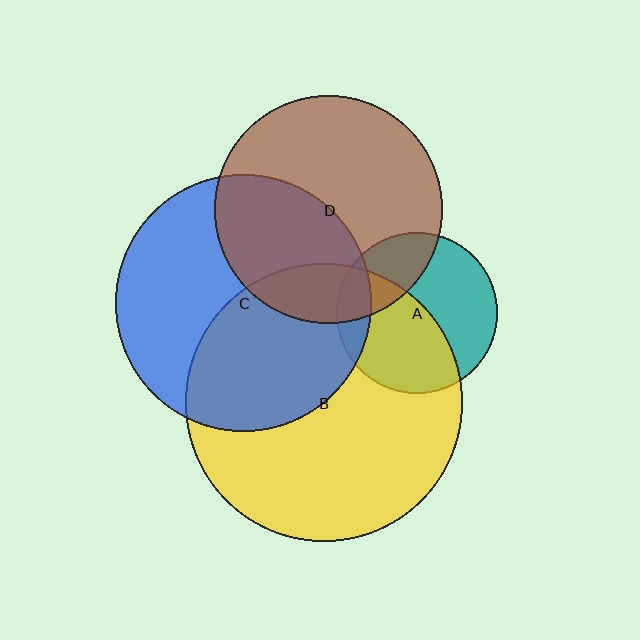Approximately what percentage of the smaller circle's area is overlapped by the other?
Approximately 50%.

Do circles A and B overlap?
Yes.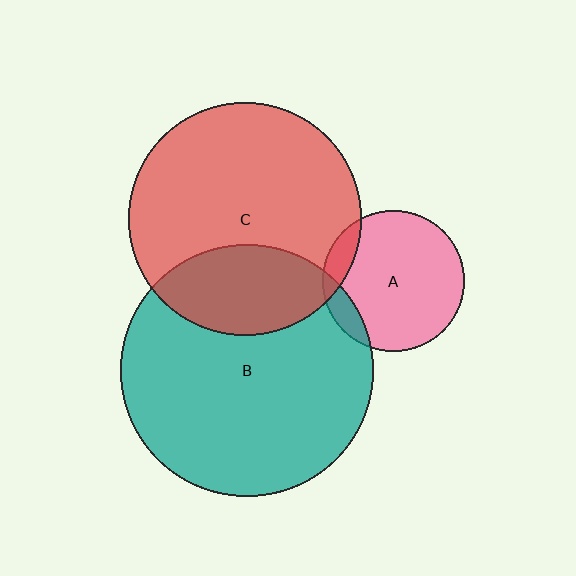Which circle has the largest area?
Circle B (teal).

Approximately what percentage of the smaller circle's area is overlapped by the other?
Approximately 10%.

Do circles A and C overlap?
Yes.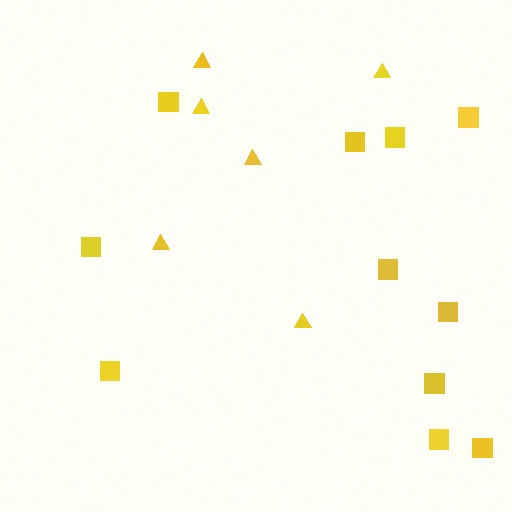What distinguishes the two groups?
There are 2 groups: one group of triangles (6) and one group of squares (11).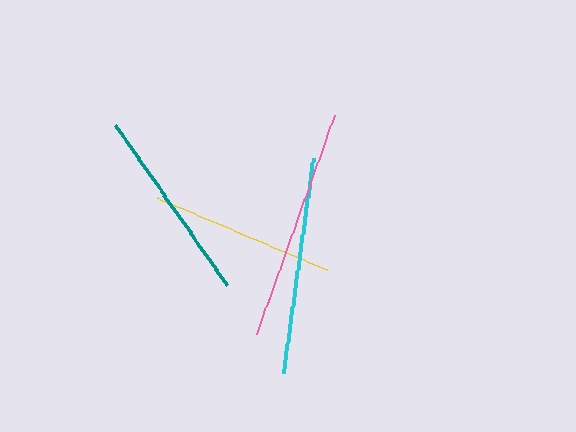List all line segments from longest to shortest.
From longest to shortest: pink, cyan, teal, yellow.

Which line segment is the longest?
The pink line is the longest at approximately 232 pixels.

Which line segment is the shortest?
The yellow line is the shortest at approximately 185 pixels.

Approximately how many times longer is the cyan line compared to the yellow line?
The cyan line is approximately 1.2 times the length of the yellow line.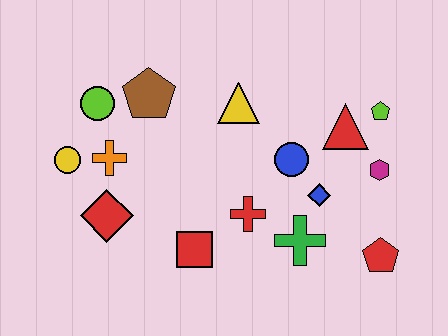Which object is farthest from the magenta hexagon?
The yellow circle is farthest from the magenta hexagon.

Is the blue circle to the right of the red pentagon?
No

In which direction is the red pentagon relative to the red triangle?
The red pentagon is below the red triangle.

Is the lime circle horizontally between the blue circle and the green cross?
No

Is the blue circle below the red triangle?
Yes